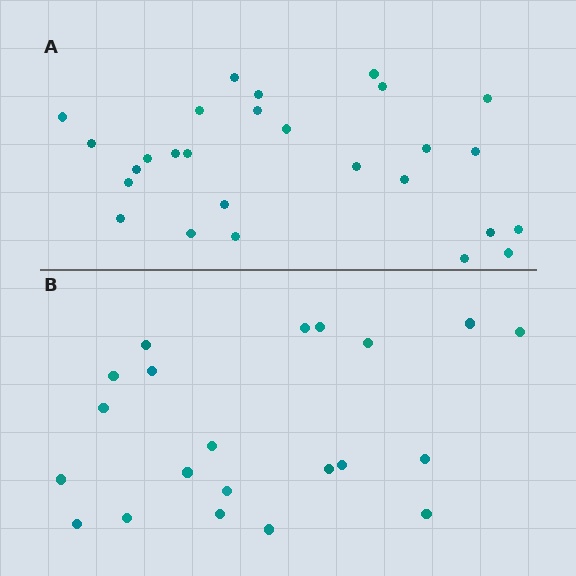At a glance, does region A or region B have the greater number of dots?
Region A (the top region) has more dots.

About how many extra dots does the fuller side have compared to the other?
Region A has about 6 more dots than region B.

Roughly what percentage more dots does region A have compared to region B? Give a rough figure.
About 30% more.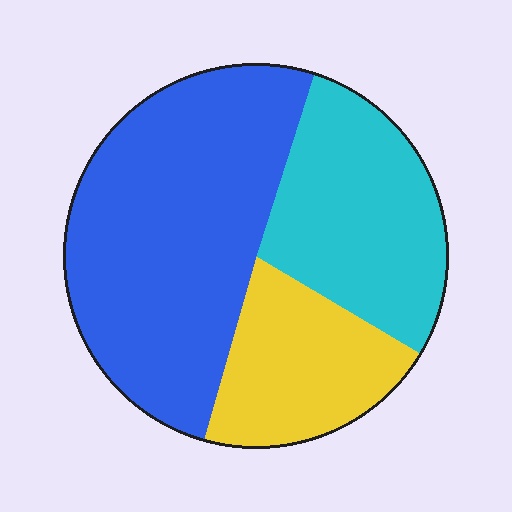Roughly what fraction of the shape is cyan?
Cyan takes up between a sixth and a third of the shape.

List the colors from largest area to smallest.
From largest to smallest: blue, cyan, yellow.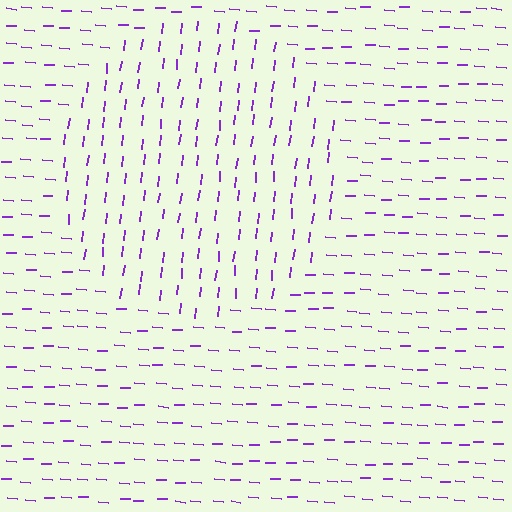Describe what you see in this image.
The image is filled with small purple line segments. A circle region in the image has lines oriented differently from the surrounding lines, creating a visible texture boundary.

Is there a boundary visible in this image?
Yes, there is a texture boundary formed by a change in line orientation.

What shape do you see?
I see a circle.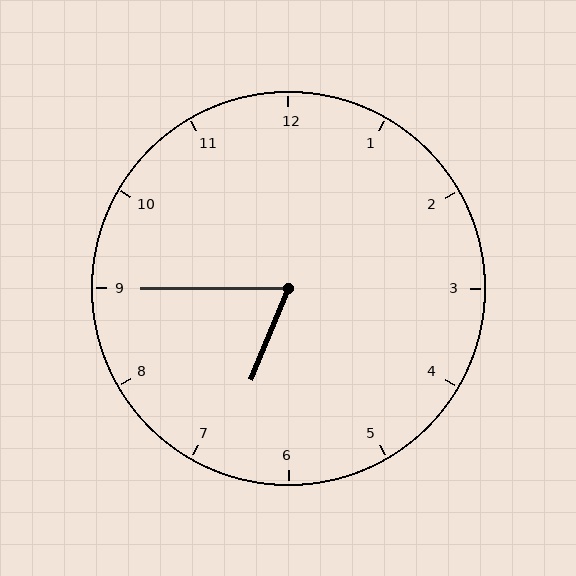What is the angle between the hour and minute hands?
Approximately 68 degrees.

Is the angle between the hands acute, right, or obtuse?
It is acute.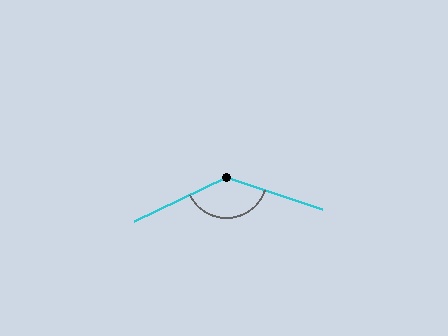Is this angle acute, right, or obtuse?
It is obtuse.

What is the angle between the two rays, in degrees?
Approximately 136 degrees.